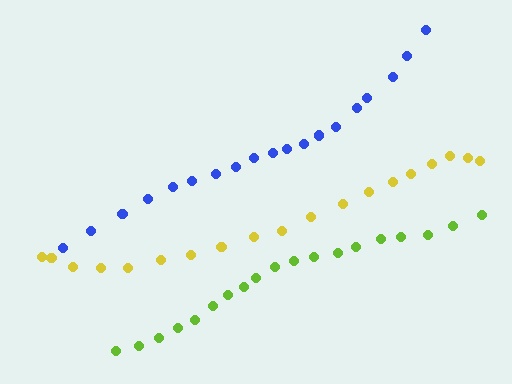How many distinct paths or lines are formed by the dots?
There are 3 distinct paths.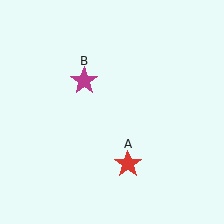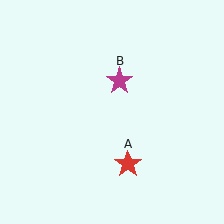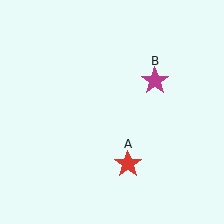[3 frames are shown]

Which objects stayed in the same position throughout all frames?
Red star (object A) remained stationary.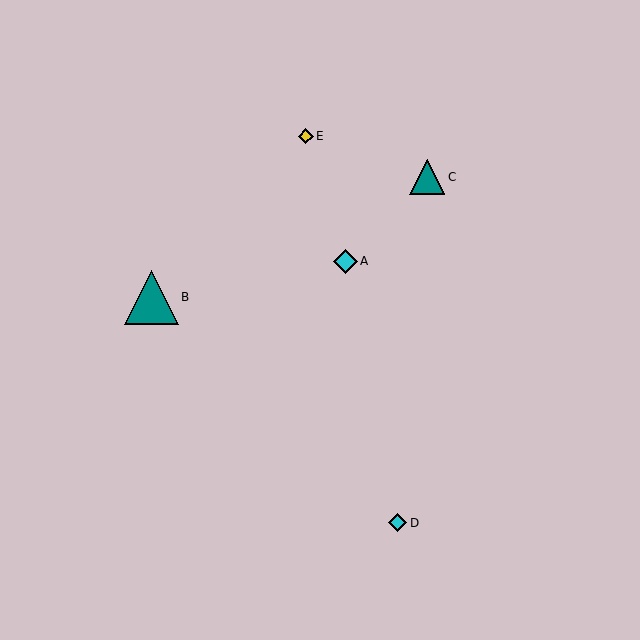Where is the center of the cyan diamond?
The center of the cyan diamond is at (346, 261).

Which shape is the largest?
The teal triangle (labeled B) is the largest.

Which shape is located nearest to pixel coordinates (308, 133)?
The yellow diamond (labeled E) at (306, 136) is nearest to that location.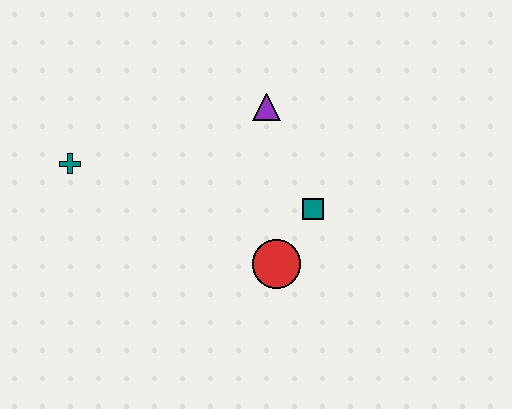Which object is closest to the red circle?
The teal square is closest to the red circle.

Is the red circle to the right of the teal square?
No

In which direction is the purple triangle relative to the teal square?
The purple triangle is above the teal square.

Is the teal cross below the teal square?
No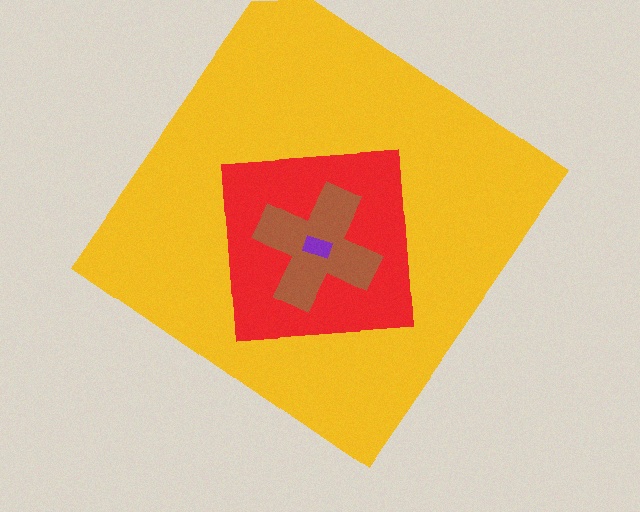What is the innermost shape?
The purple rectangle.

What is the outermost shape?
The yellow diamond.